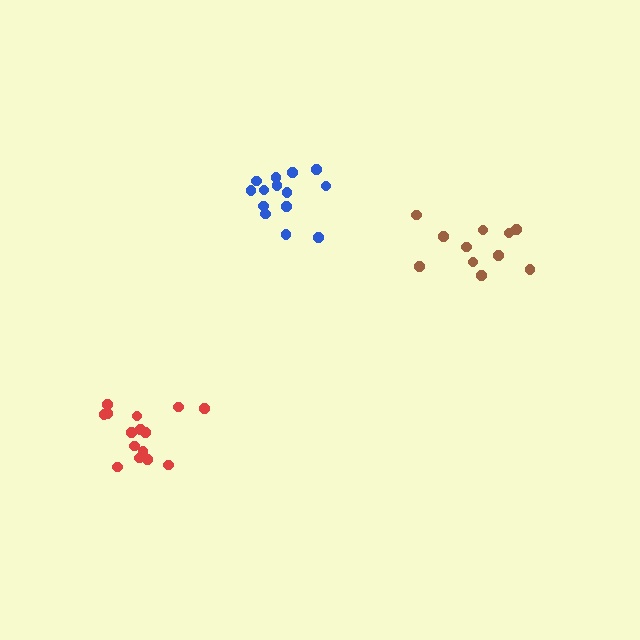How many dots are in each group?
Group 1: 14 dots, Group 2: 11 dots, Group 3: 15 dots (40 total).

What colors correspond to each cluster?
The clusters are colored: blue, brown, red.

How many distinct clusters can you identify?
There are 3 distinct clusters.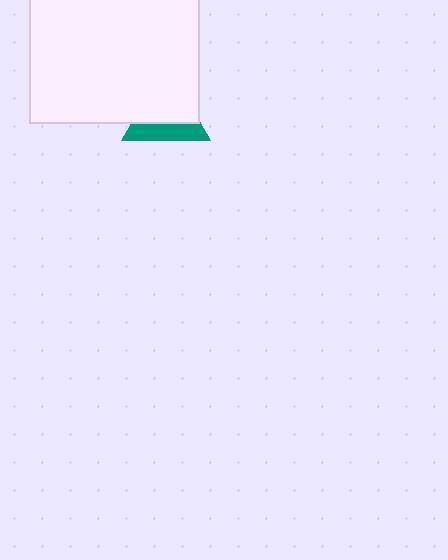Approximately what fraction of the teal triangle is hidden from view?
Roughly 59% of the teal triangle is hidden behind the white rectangle.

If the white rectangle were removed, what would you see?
You would see the complete teal triangle.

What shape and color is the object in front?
The object in front is a white rectangle.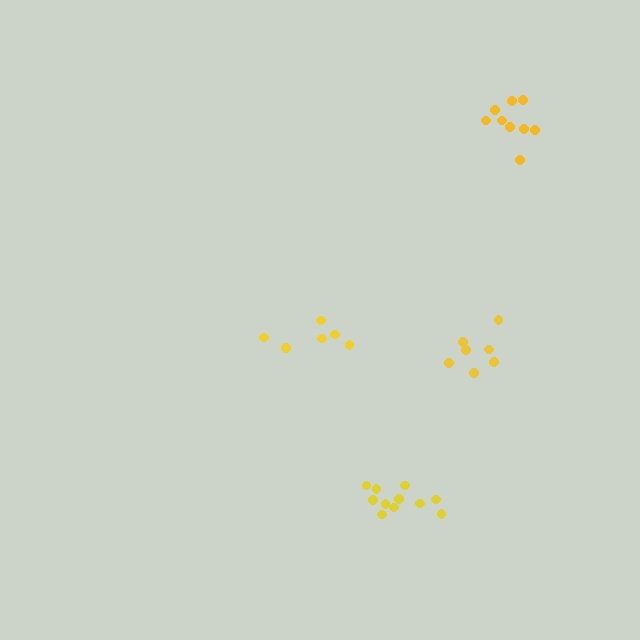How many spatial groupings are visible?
There are 4 spatial groupings.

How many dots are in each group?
Group 1: 6 dots, Group 2: 11 dots, Group 3: 9 dots, Group 4: 7 dots (33 total).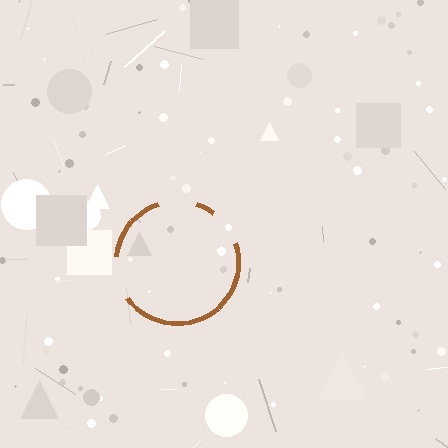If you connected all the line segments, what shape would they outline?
They would outline a circle.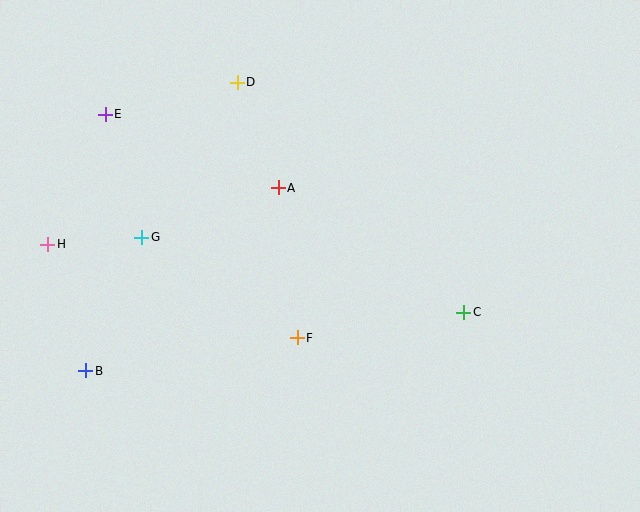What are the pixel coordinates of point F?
Point F is at (297, 338).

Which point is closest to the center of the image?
Point A at (278, 188) is closest to the center.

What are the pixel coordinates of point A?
Point A is at (278, 188).